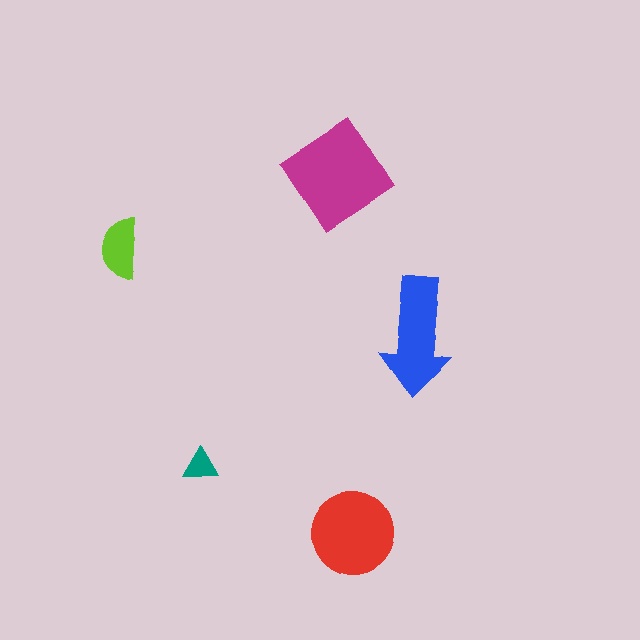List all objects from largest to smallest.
The magenta diamond, the red circle, the blue arrow, the lime semicircle, the teal triangle.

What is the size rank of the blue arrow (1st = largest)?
3rd.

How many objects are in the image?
There are 5 objects in the image.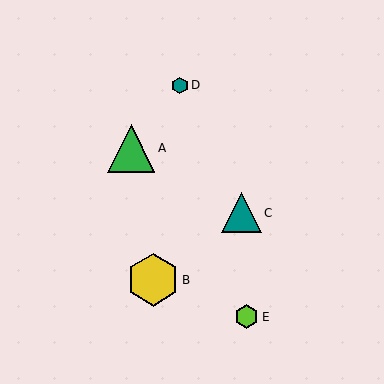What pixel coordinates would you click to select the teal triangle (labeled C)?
Click at (241, 213) to select the teal triangle C.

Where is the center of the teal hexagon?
The center of the teal hexagon is at (180, 85).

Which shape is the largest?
The yellow hexagon (labeled B) is the largest.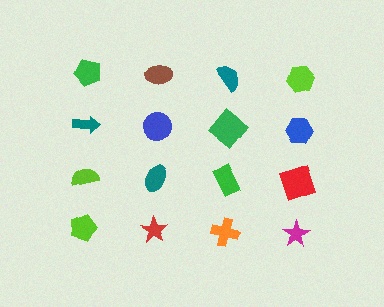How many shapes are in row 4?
4 shapes.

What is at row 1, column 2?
A brown ellipse.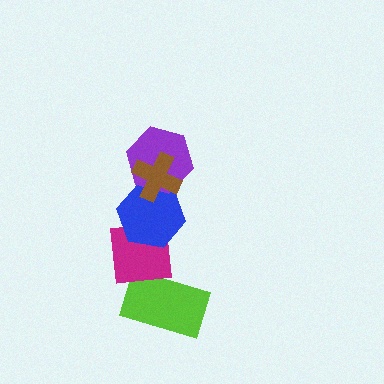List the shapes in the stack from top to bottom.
From top to bottom: the brown cross, the purple hexagon, the blue hexagon, the magenta square, the lime rectangle.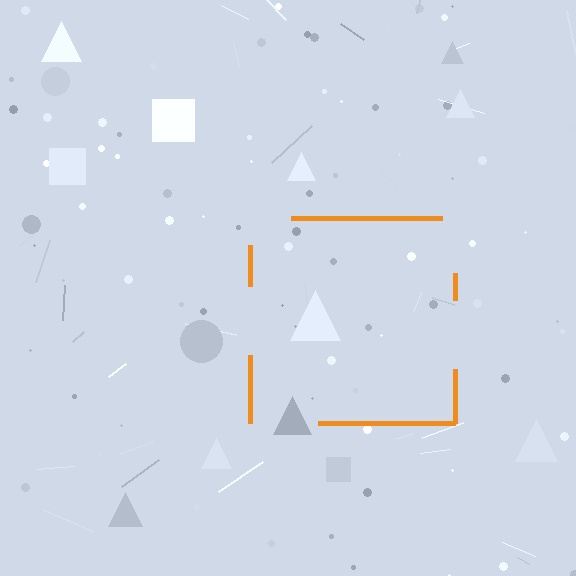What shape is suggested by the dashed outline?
The dashed outline suggests a square.